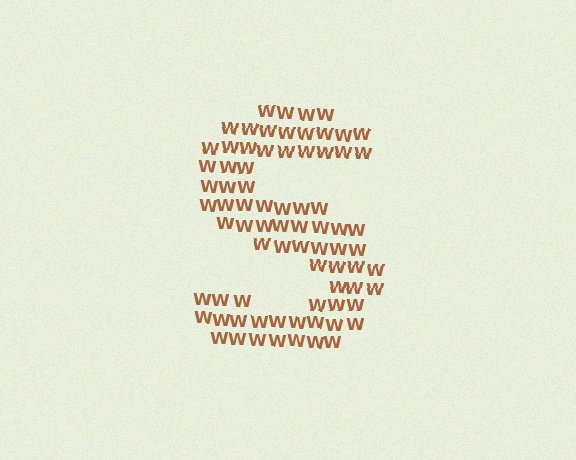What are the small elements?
The small elements are letter W's.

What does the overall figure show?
The overall figure shows the letter S.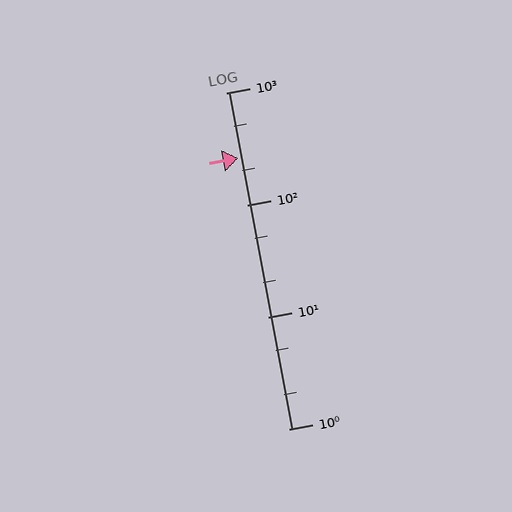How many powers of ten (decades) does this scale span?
The scale spans 3 decades, from 1 to 1000.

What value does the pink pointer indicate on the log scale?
The pointer indicates approximately 260.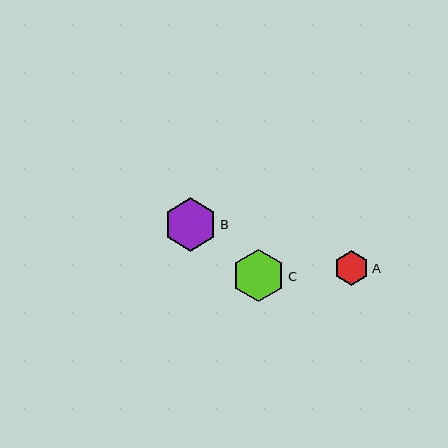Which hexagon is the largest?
Hexagon B is the largest with a size of approximately 53 pixels.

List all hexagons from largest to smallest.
From largest to smallest: B, C, A.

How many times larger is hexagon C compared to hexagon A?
Hexagon C is approximately 1.5 times the size of hexagon A.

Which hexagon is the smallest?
Hexagon A is the smallest with a size of approximately 35 pixels.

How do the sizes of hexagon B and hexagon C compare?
Hexagon B and hexagon C are approximately the same size.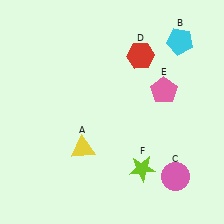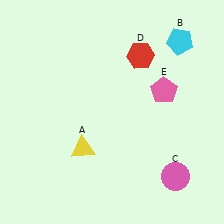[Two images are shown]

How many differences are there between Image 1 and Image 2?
There is 1 difference between the two images.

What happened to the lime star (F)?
The lime star (F) was removed in Image 2. It was in the bottom-right area of Image 1.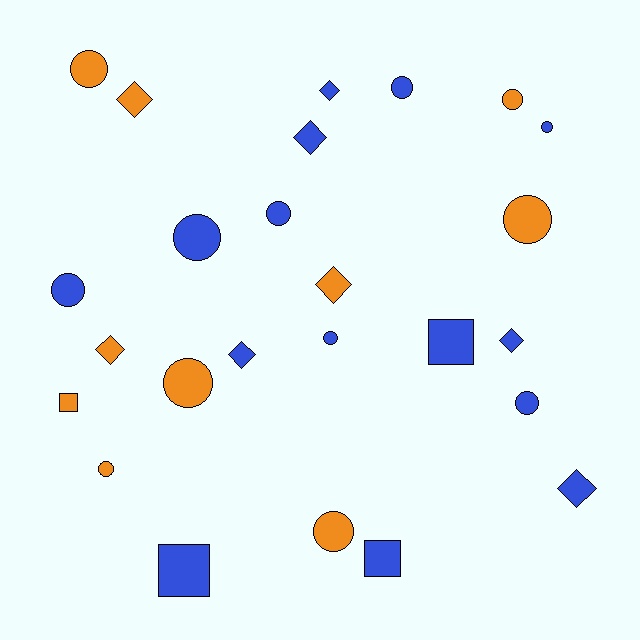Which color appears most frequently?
Blue, with 15 objects.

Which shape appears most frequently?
Circle, with 13 objects.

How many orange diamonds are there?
There are 3 orange diamonds.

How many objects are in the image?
There are 25 objects.